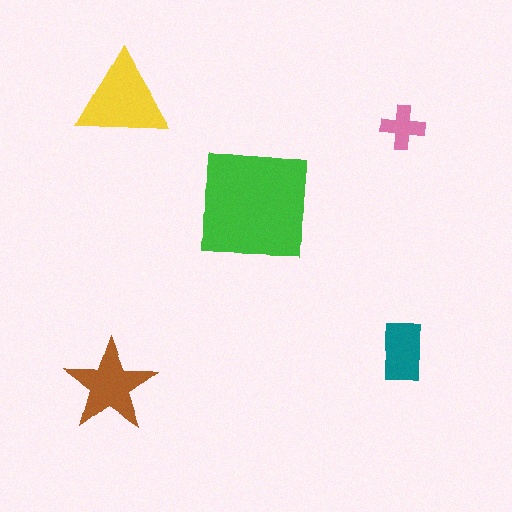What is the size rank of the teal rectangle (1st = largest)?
4th.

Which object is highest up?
The yellow triangle is topmost.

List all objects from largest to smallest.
The green square, the yellow triangle, the brown star, the teal rectangle, the pink cross.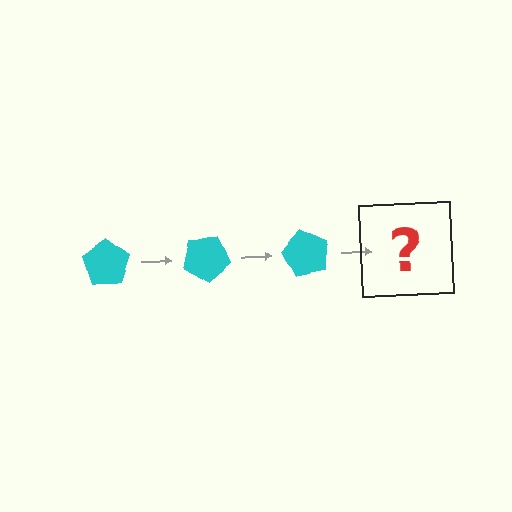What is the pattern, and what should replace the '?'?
The pattern is that the pentagon rotates 30 degrees each step. The '?' should be a cyan pentagon rotated 90 degrees.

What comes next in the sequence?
The next element should be a cyan pentagon rotated 90 degrees.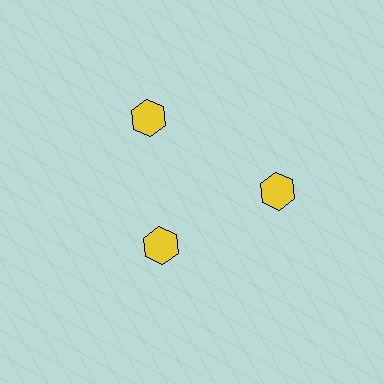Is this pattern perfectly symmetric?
No. The 3 yellow hexagons are arranged in a ring, but one element near the 7 o'clock position is pulled inward toward the center, breaking the 3-fold rotational symmetry.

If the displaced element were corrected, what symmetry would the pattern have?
It would have 3-fold rotational symmetry — the pattern would map onto itself every 120 degrees.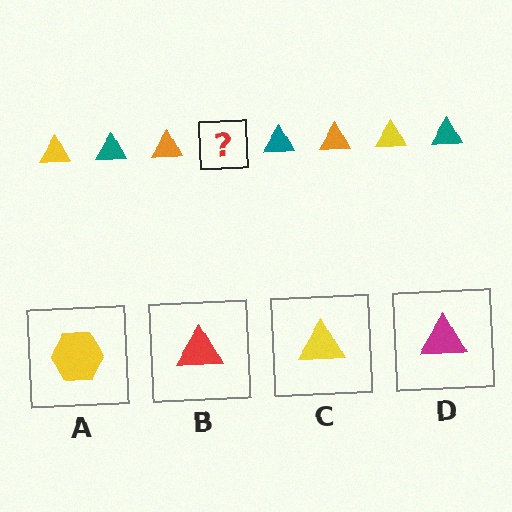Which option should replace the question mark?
Option C.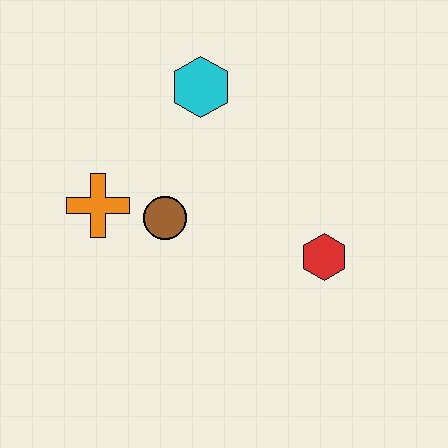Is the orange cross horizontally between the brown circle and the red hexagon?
No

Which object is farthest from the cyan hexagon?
The red hexagon is farthest from the cyan hexagon.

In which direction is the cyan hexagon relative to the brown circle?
The cyan hexagon is above the brown circle.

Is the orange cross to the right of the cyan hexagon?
No